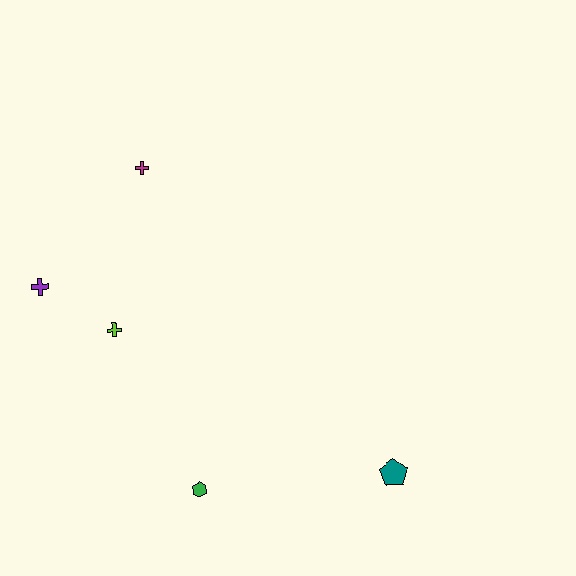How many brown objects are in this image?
There are no brown objects.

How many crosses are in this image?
There are 3 crosses.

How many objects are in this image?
There are 5 objects.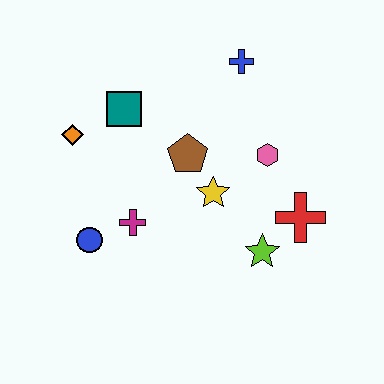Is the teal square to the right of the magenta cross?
No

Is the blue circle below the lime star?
No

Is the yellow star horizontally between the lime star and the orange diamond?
Yes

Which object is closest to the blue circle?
The magenta cross is closest to the blue circle.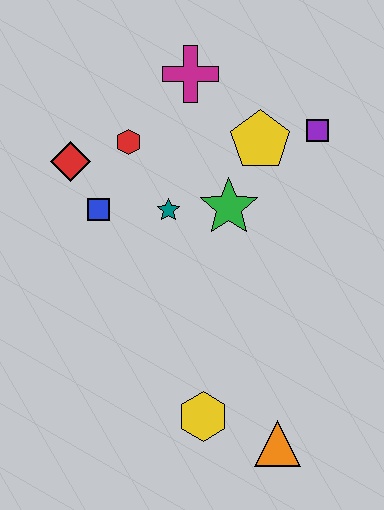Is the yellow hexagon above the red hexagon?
No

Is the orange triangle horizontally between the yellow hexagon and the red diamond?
No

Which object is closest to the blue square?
The red diamond is closest to the blue square.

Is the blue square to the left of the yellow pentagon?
Yes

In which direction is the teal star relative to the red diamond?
The teal star is to the right of the red diamond.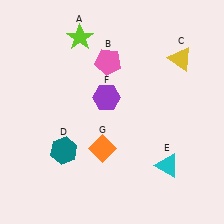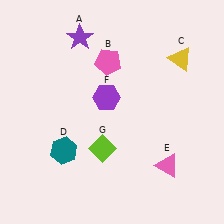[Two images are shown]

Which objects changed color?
A changed from lime to purple. E changed from cyan to pink. G changed from orange to lime.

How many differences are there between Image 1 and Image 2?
There are 3 differences between the two images.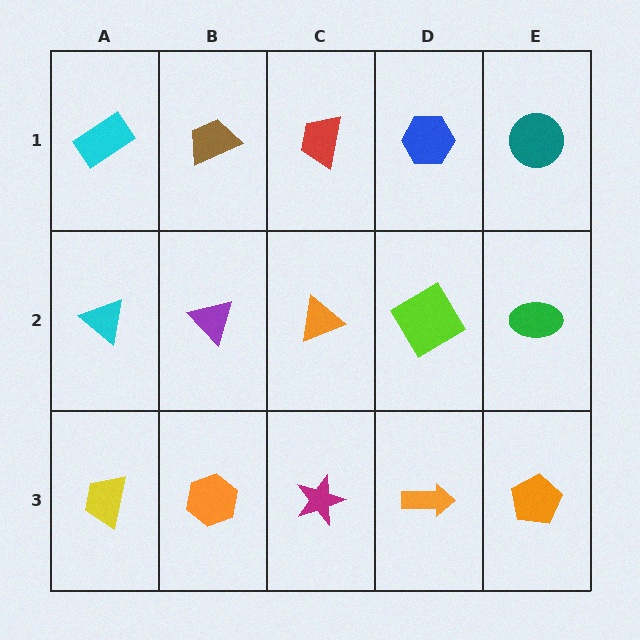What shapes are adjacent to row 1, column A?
A cyan triangle (row 2, column A), a brown trapezoid (row 1, column B).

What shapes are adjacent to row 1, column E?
A green ellipse (row 2, column E), a blue hexagon (row 1, column D).